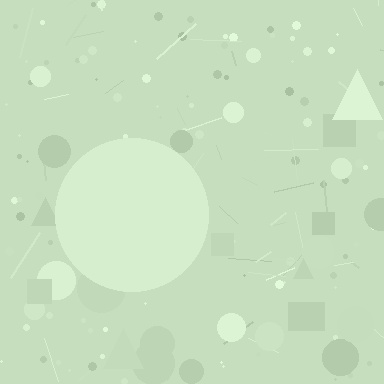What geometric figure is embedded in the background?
A circle is embedded in the background.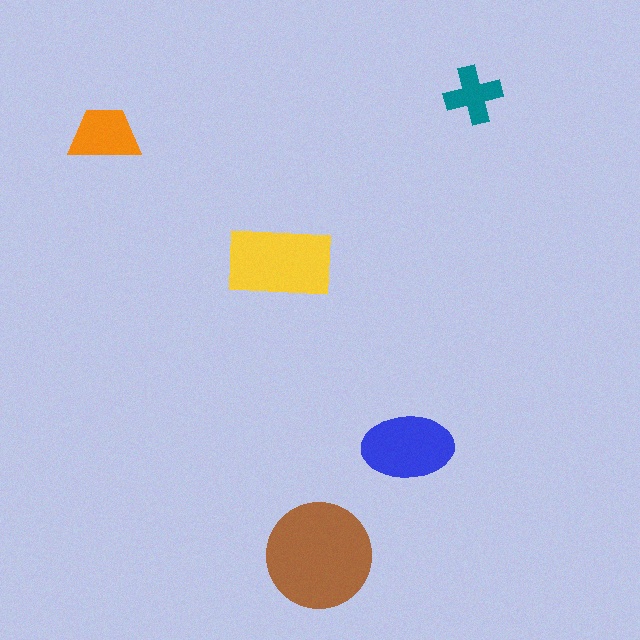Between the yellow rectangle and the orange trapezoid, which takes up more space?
The yellow rectangle.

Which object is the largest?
The brown circle.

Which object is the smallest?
The teal cross.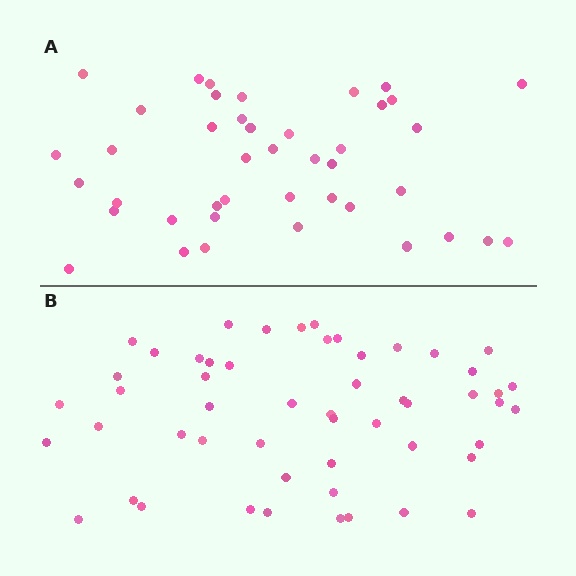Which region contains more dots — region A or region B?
Region B (the bottom region) has more dots.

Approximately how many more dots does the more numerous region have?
Region B has roughly 12 or so more dots than region A.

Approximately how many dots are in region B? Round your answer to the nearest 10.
About 50 dots. (The exact count is 53, which rounds to 50.)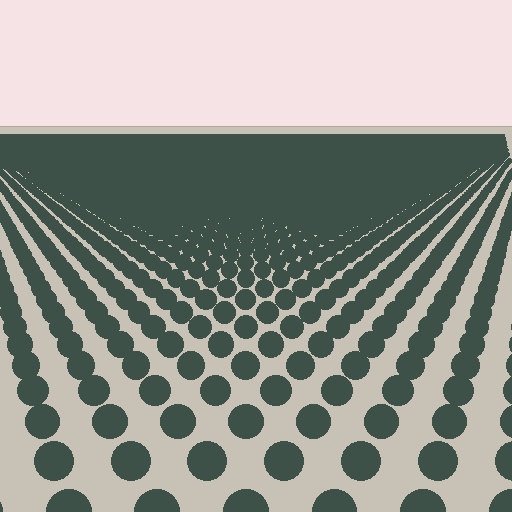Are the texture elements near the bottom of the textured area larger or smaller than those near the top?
Larger. Near the bottom, elements are closer to the viewer and appear at a bigger on-screen size.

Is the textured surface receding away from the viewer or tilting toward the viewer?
The surface is receding away from the viewer. Texture elements get smaller and denser toward the top.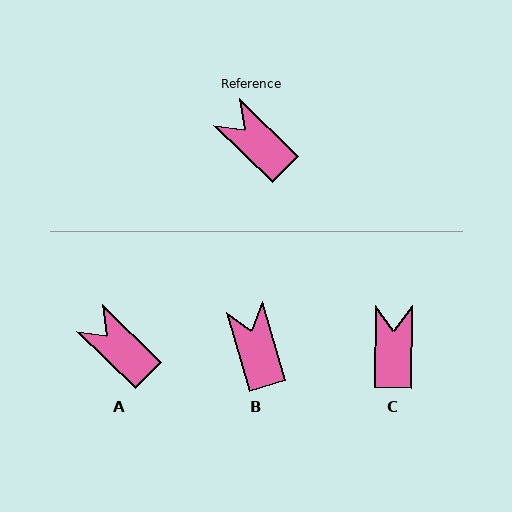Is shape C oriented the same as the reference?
No, it is off by about 47 degrees.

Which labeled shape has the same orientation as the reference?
A.